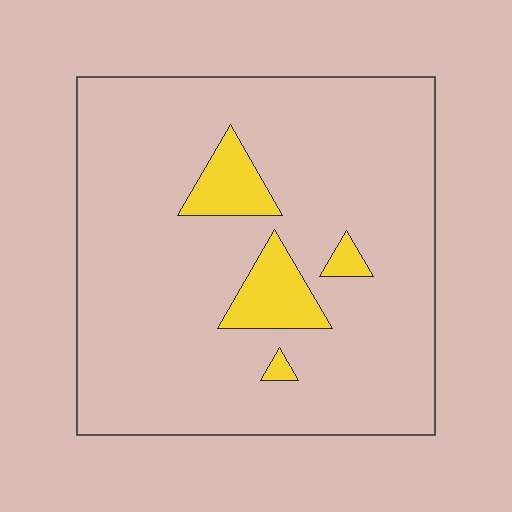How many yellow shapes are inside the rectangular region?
4.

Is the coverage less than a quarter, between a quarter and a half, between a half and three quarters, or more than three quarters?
Less than a quarter.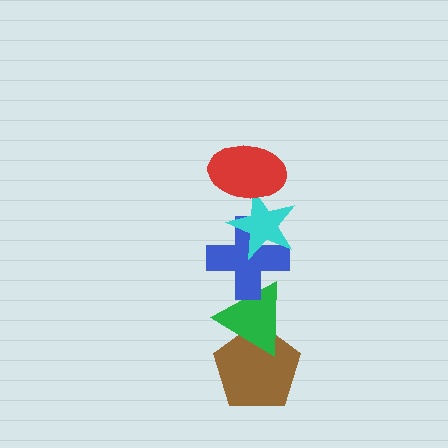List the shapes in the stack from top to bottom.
From top to bottom: the red ellipse, the cyan star, the blue cross, the green triangle, the brown pentagon.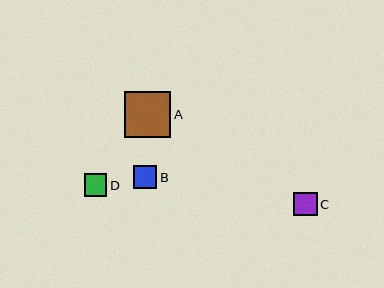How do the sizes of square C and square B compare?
Square C and square B are approximately the same size.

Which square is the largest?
Square A is the largest with a size of approximately 46 pixels.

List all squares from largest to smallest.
From largest to smallest: A, C, B, D.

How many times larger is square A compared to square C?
Square A is approximately 1.9 times the size of square C.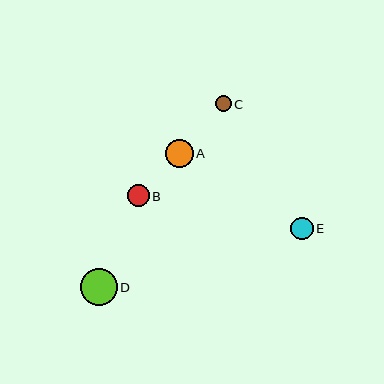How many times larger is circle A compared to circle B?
Circle A is approximately 1.3 times the size of circle B.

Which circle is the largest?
Circle D is the largest with a size of approximately 37 pixels.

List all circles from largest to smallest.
From largest to smallest: D, A, E, B, C.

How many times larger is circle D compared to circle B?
Circle D is approximately 1.7 times the size of circle B.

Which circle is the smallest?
Circle C is the smallest with a size of approximately 16 pixels.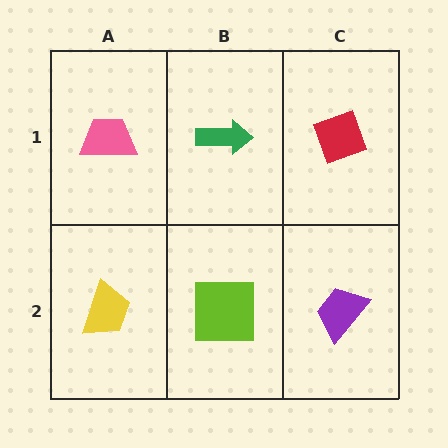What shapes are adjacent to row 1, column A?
A yellow trapezoid (row 2, column A), a green arrow (row 1, column B).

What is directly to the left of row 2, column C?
A lime square.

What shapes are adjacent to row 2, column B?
A green arrow (row 1, column B), a yellow trapezoid (row 2, column A), a purple trapezoid (row 2, column C).